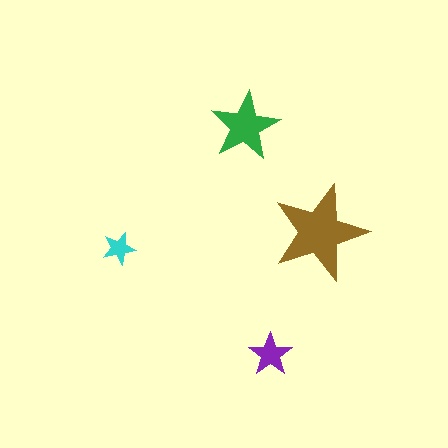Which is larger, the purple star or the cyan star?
The purple one.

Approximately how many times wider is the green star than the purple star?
About 1.5 times wider.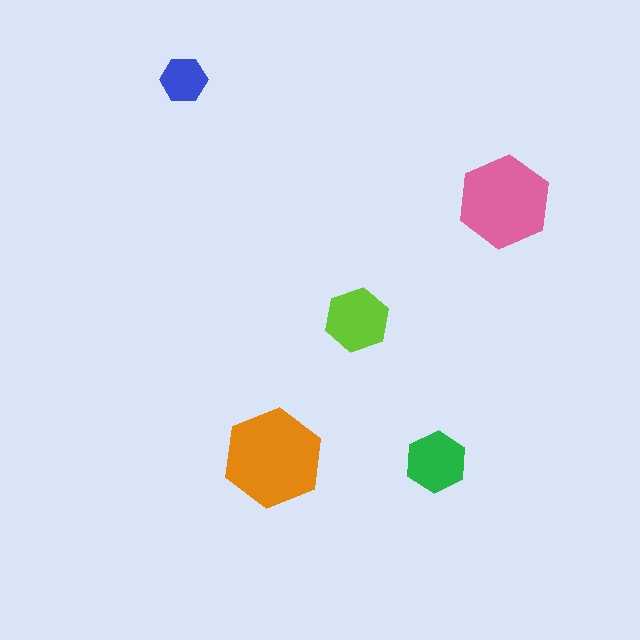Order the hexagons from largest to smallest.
the orange one, the pink one, the lime one, the green one, the blue one.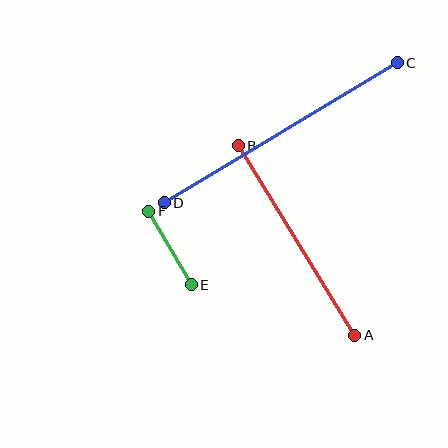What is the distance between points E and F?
The distance is approximately 85 pixels.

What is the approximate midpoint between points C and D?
The midpoint is at approximately (281, 133) pixels.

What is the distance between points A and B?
The distance is approximately 222 pixels.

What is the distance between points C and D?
The distance is approximately 272 pixels.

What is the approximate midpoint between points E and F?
The midpoint is at approximately (170, 248) pixels.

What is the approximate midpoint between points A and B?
The midpoint is at approximately (296, 241) pixels.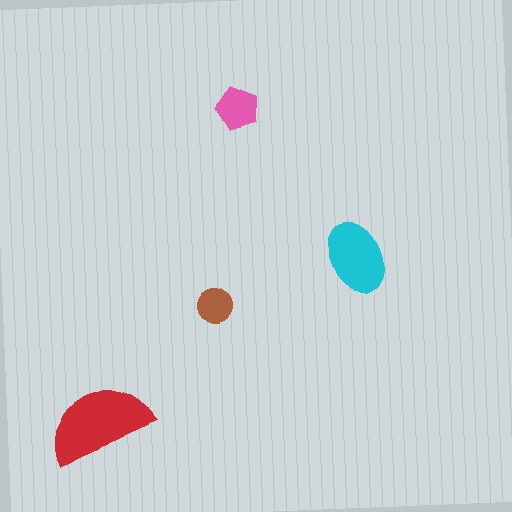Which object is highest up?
The pink pentagon is topmost.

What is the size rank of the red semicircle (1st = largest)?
1st.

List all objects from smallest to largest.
The brown circle, the pink pentagon, the cyan ellipse, the red semicircle.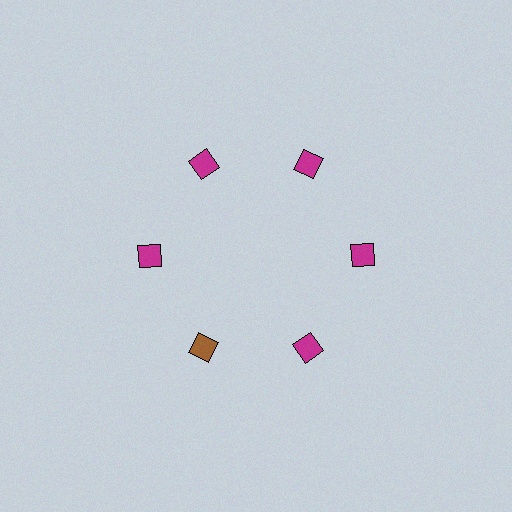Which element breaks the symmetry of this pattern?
The brown diamond at roughly the 7 o'clock position breaks the symmetry. All other shapes are magenta diamonds.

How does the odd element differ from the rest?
It has a different color: brown instead of magenta.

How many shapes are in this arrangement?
There are 6 shapes arranged in a ring pattern.